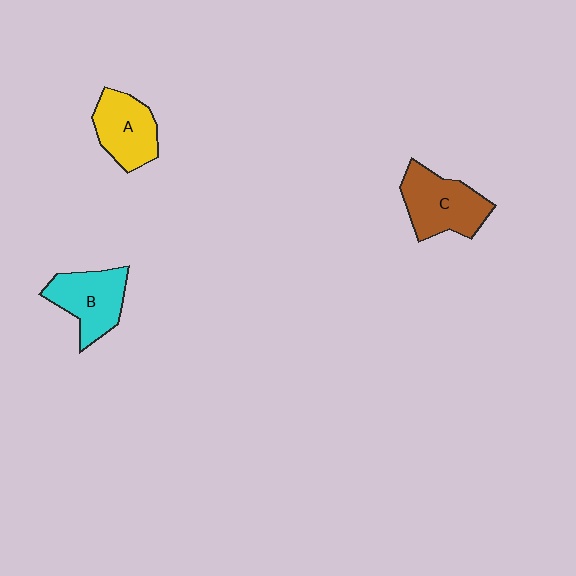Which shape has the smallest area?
Shape A (yellow).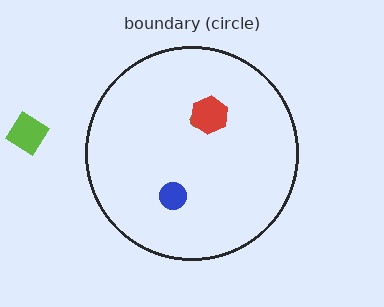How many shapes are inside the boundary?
3 inside, 1 outside.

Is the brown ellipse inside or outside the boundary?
Inside.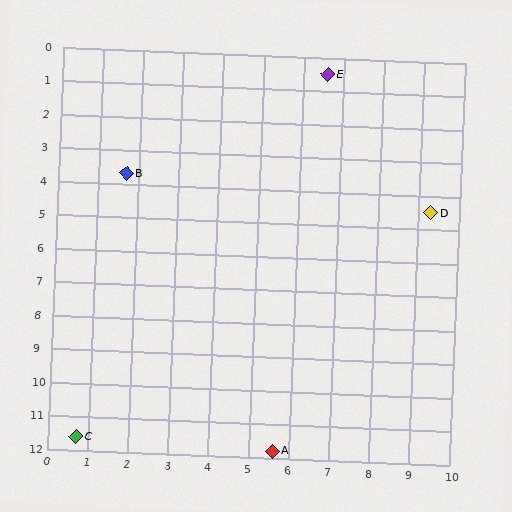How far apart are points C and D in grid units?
Points C and D are about 11.2 grid units apart.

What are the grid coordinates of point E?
Point E is at approximately (6.6, 0.5).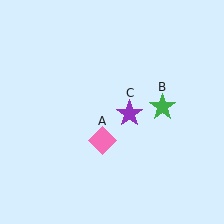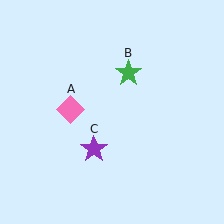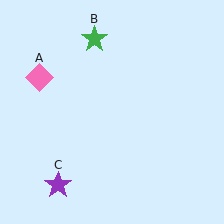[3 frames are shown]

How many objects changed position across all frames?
3 objects changed position: pink diamond (object A), green star (object B), purple star (object C).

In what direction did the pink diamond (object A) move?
The pink diamond (object A) moved up and to the left.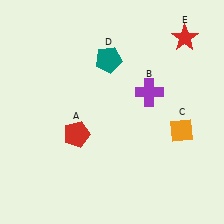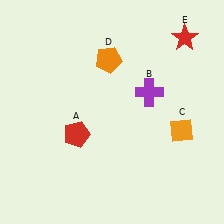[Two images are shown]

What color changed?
The pentagon (D) changed from teal in Image 1 to orange in Image 2.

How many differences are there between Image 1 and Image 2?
There is 1 difference between the two images.